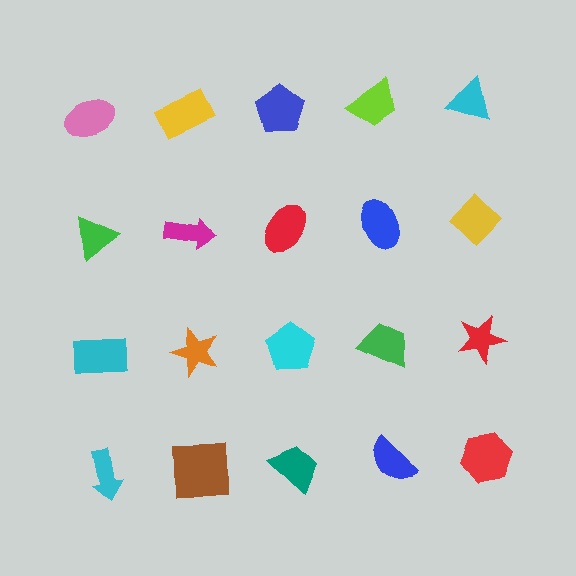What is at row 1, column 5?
A cyan triangle.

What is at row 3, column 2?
An orange star.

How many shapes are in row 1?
5 shapes.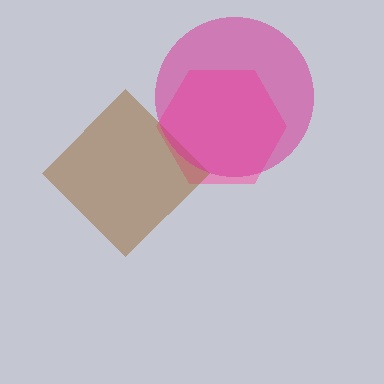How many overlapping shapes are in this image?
There are 3 overlapping shapes in the image.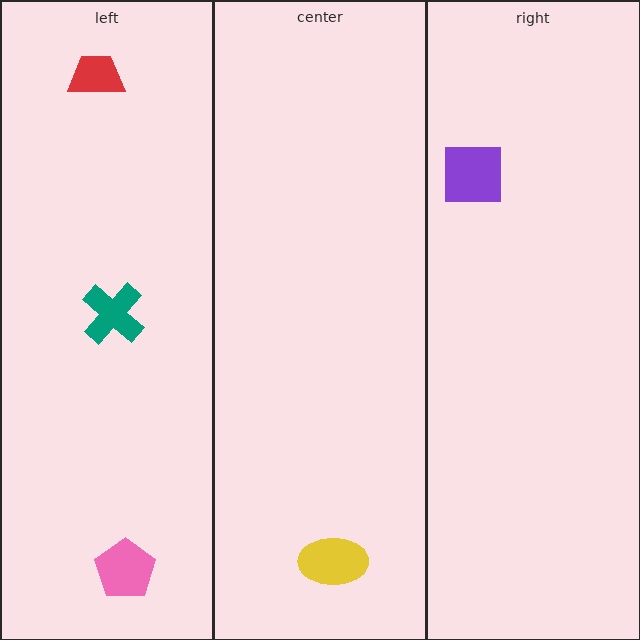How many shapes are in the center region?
1.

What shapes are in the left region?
The teal cross, the pink pentagon, the red trapezoid.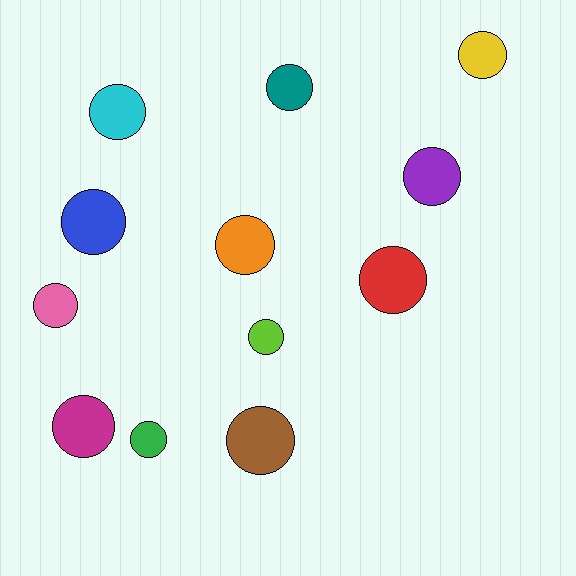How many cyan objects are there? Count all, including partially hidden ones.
There is 1 cyan object.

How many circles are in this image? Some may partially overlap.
There are 12 circles.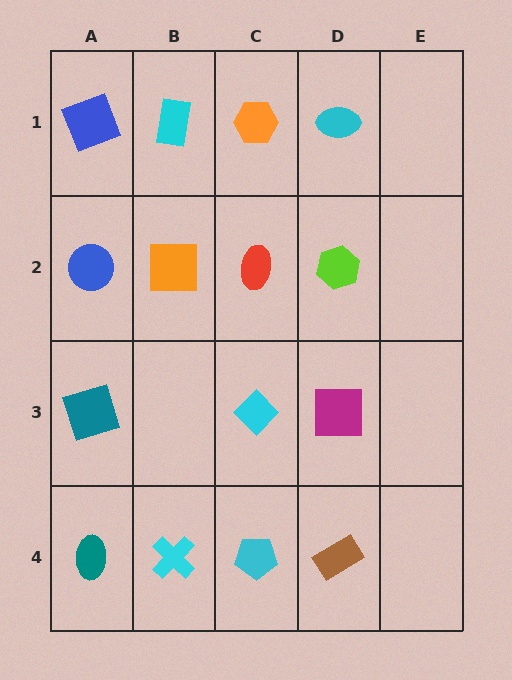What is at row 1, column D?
A cyan ellipse.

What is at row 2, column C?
A red ellipse.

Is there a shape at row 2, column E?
No, that cell is empty.